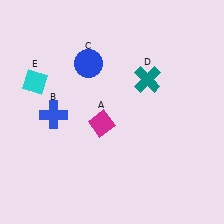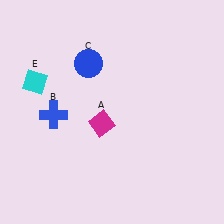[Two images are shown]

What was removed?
The teal cross (D) was removed in Image 2.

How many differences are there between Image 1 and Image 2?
There is 1 difference between the two images.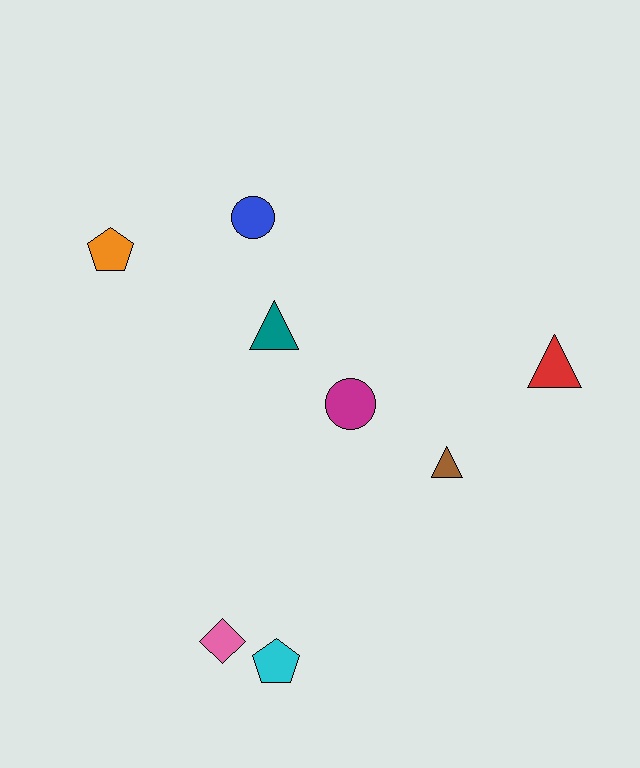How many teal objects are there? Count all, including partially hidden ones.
There is 1 teal object.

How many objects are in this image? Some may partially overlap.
There are 8 objects.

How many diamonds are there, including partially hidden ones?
There is 1 diamond.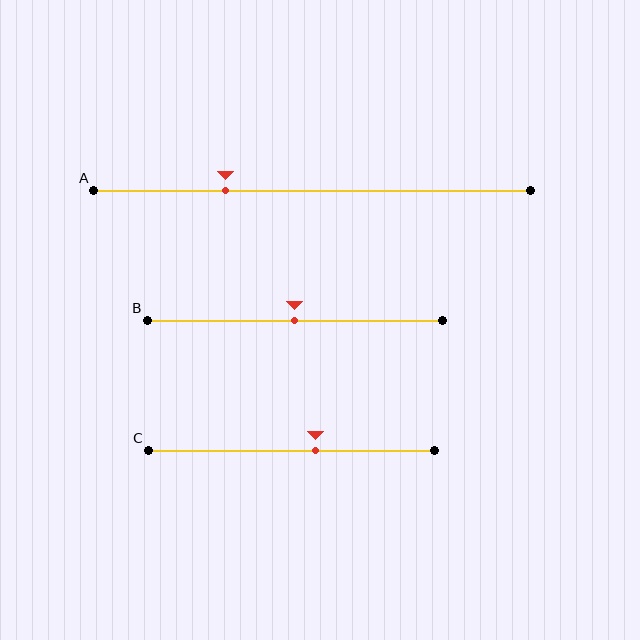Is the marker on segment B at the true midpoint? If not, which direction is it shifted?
Yes, the marker on segment B is at the true midpoint.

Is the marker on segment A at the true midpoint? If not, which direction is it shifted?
No, the marker on segment A is shifted to the left by about 20% of the segment length.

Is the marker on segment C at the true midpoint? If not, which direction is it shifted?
No, the marker on segment C is shifted to the right by about 8% of the segment length.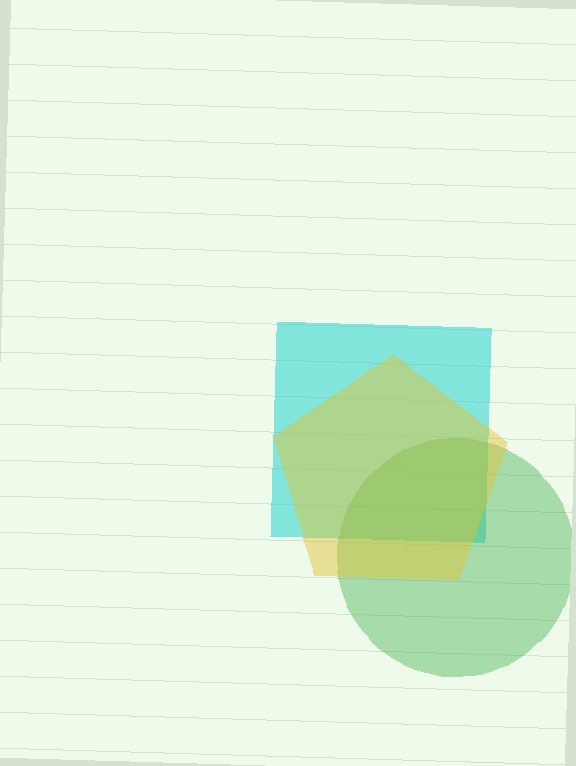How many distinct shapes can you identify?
There are 3 distinct shapes: a cyan square, a green circle, a yellow pentagon.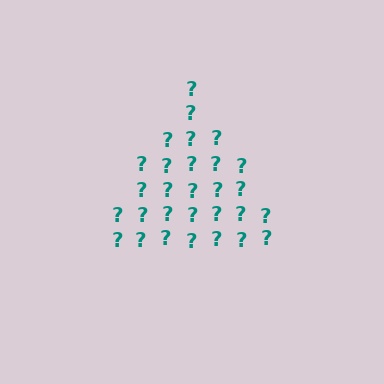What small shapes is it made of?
It is made of small question marks.